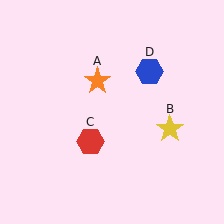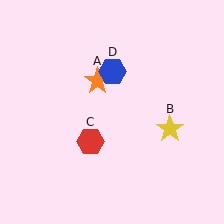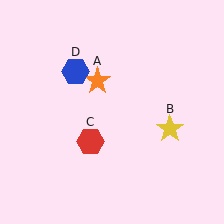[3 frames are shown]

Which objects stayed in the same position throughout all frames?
Orange star (object A) and yellow star (object B) and red hexagon (object C) remained stationary.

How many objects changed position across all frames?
1 object changed position: blue hexagon (object D).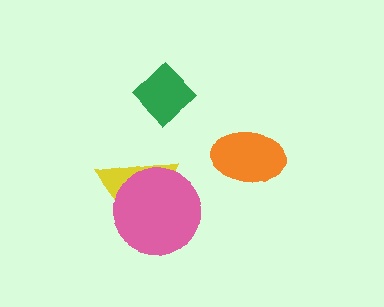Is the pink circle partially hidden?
No, no other shape covers it.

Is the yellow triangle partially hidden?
Yes, it is partially covered by another shape.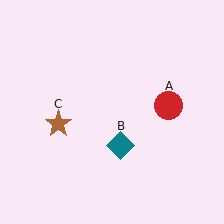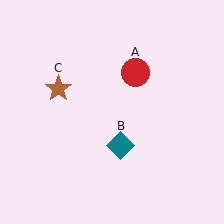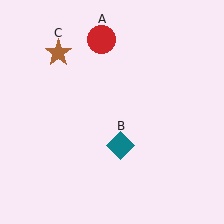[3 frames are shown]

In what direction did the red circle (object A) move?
The red circle (object A) moved up and to the left.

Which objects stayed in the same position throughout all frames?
Teal diamond (object B) remained stationary.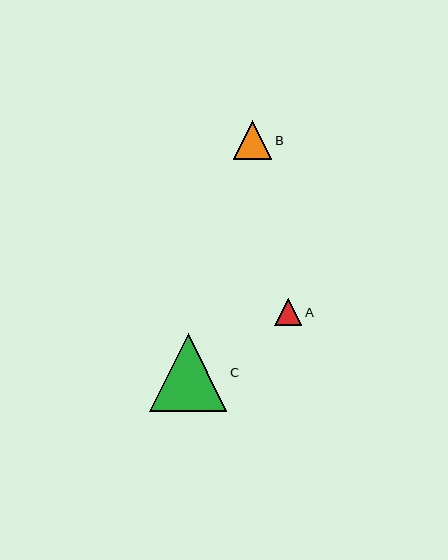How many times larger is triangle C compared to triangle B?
Triangle C is approximately 2.0 times the size of triangle B.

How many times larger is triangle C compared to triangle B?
Triangle C is approximately 2.0 times the size of triangle B.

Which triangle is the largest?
Triangle C is the largest with a size of approximately 77 pixels.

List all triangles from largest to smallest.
From largest to smallest: C, B, A.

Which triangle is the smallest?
Triangle A is the smallest with a size of approximately 28 pixels.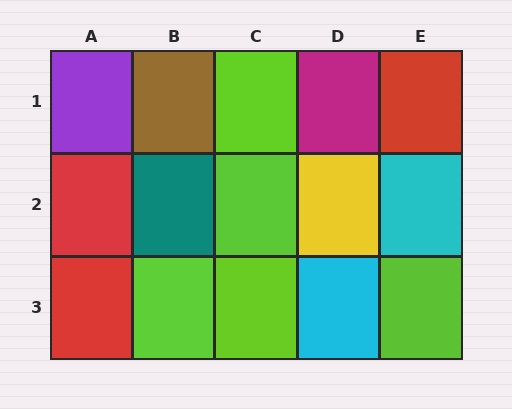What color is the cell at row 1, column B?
Brown.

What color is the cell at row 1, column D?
Magenta.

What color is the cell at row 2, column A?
Red.